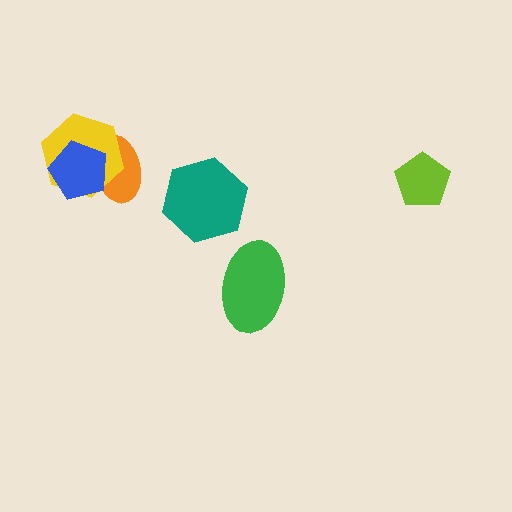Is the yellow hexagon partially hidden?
Yes, it is partially covered by another shape.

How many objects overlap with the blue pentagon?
2 objects overlap with the blue pentagon.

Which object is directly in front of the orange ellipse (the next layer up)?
The yellow hexagon is directly in front of the orange ellipse.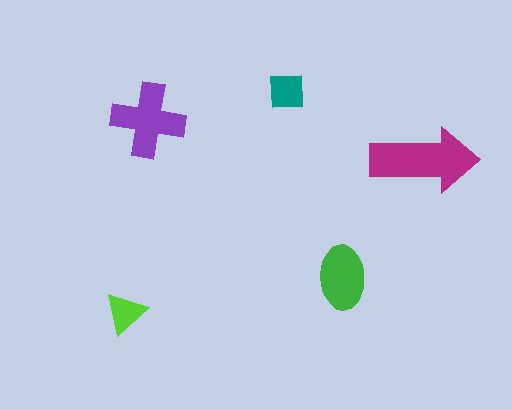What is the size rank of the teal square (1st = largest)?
4th.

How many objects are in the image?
There are 5 objects in the image.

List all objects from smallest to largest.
The lime triangle, the teal square, the green ellipse, the purple cross, the magenta arrow.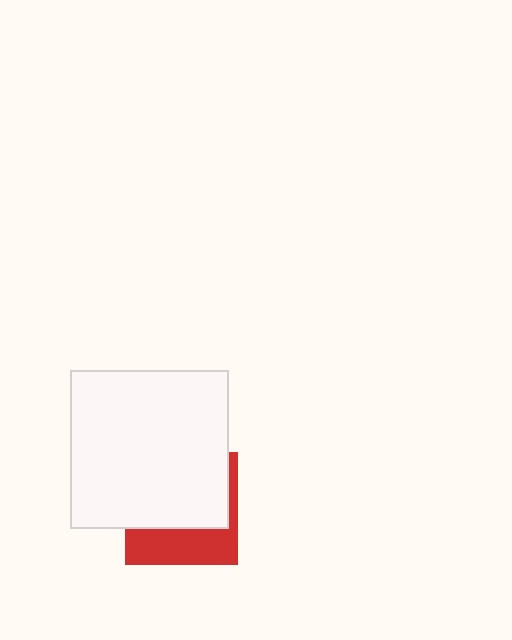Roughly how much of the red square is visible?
A small part of it is visible (roughly 36%).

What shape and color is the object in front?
The object in front is a white square.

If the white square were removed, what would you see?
You would see the complete red square.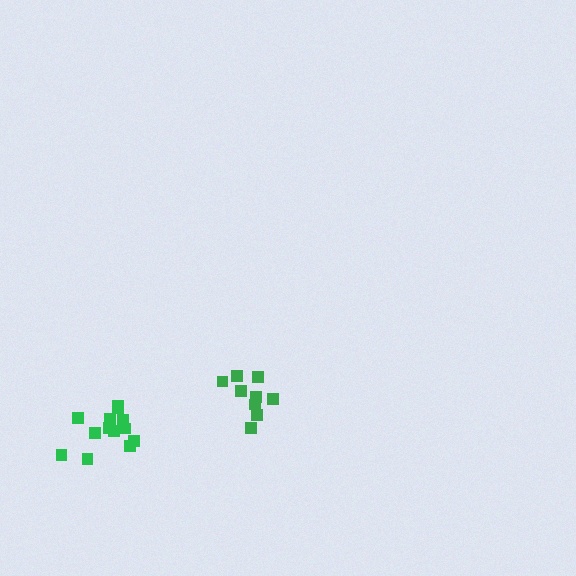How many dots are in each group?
Group 1: 9 dots, Group 2: 13 dots (22 total).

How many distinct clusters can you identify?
There are 2 distinct clusters.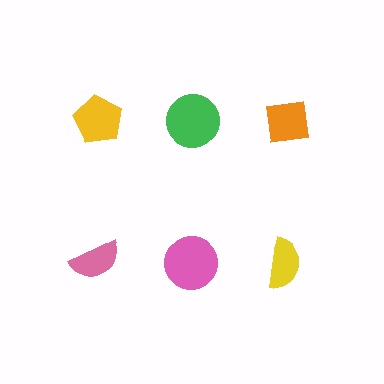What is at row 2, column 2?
A pink circle.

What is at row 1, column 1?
A yellow pentagon.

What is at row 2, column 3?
A yellow semicircle.